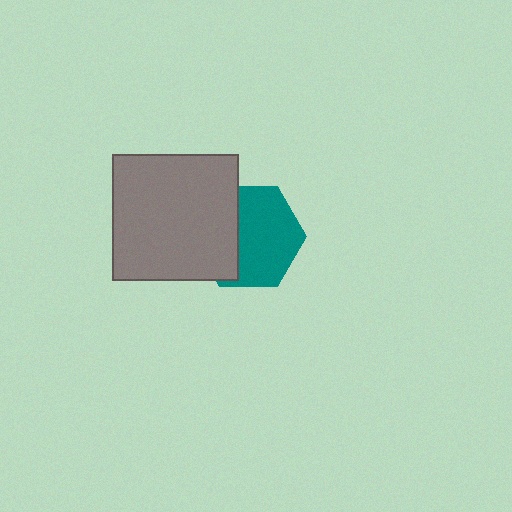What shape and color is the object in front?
The object in front is a gray rectangle.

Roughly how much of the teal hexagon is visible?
About half of it is visible (roughly 62%).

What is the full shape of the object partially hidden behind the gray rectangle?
The partially hidden object is a teal hexagon.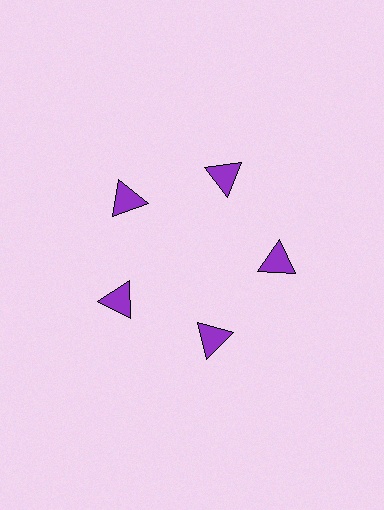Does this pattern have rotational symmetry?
Yes, this pattern has 5-fold rotational symmetry. It looks the same after rotating 72 degrees around the center.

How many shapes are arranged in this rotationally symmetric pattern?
There are 5 shapes, arranged in 5 groups of 1.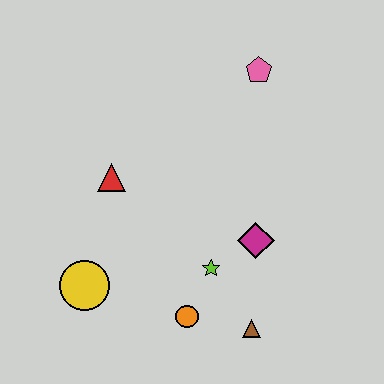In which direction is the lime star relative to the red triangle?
The lime star is to the right of the red triangle.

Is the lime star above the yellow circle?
Yes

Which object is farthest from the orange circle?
The pink pentagon is farthest from the orange circle.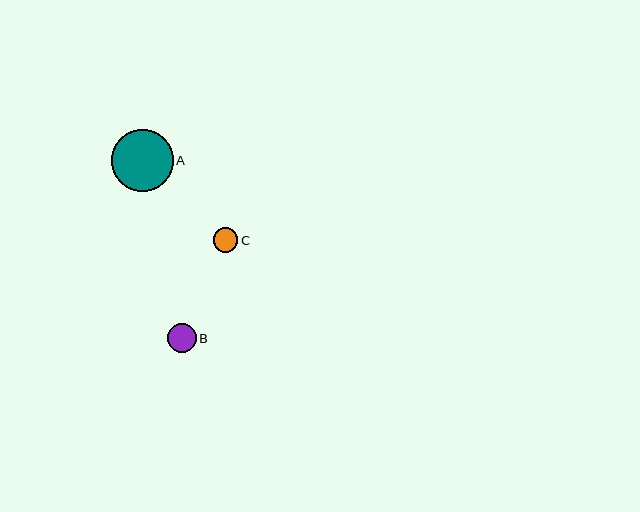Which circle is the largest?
Circle A is the largest with a size of approximately 62 pixels.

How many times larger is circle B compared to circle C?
Circle B is approximately 1.2 times the size of circle C.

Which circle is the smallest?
Circle C is the smallest with a size of approximately 25 pixels.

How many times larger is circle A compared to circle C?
Circle A is approximately 2.5 times the size of circle C.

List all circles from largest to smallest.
From largest to smallest: A, B, C.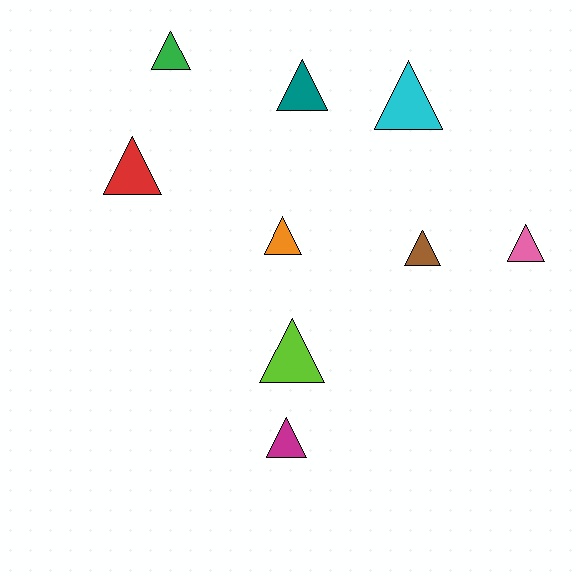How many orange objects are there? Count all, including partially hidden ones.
There is 1 orange object.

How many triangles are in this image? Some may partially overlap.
There are 9 triangles.